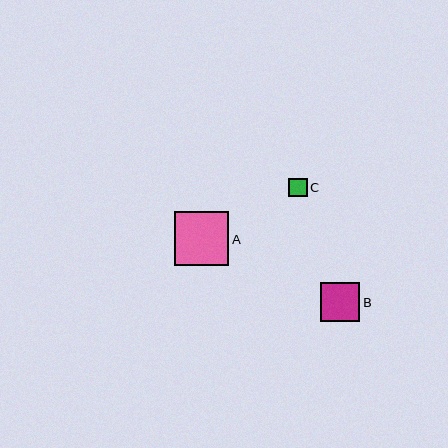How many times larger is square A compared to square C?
Square A is approximately 2.9 times the size of square C.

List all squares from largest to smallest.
From largest to smallest: A, B, C.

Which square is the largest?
Square A is the largest with a size of approximately 54 pixels.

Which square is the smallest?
Square C is the smallest with a size of approximately 19 pixels.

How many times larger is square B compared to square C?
Square B is approximately 2.1 times the size of square C.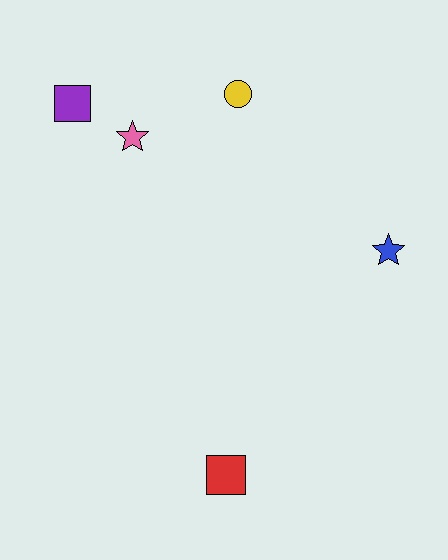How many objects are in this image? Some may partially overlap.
There are 5 objects.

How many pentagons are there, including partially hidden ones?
There are no pentagons.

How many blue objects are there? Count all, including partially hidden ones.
There is 1 blue object.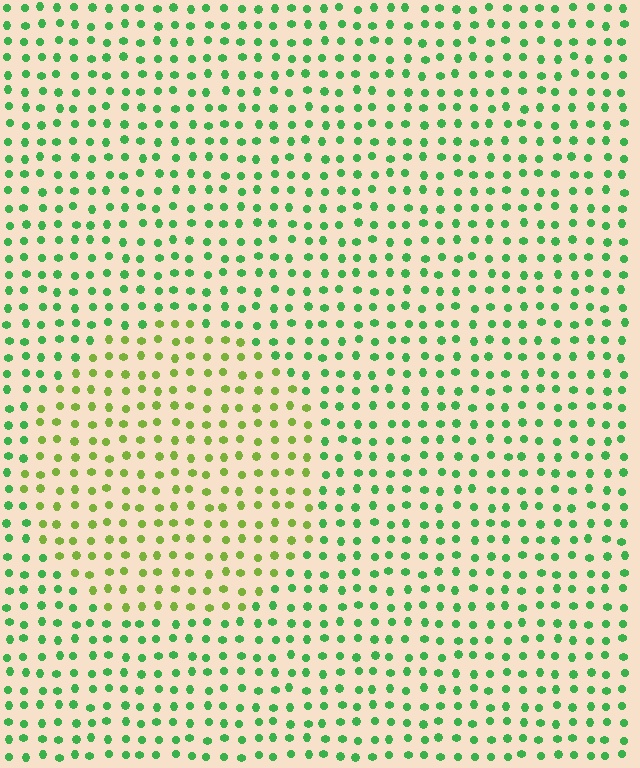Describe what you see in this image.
The image is filled with small green elements in a uniform arrangement. A circle-shaped region is visible where the elements are tinted to a slightly different hue, forming a subtle color boundary.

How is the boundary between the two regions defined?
The boundary is defined purely by a slight shift in hue (about 40 degrees). Spacing, size, and orientation are identical on both sides.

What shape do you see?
I see a circle.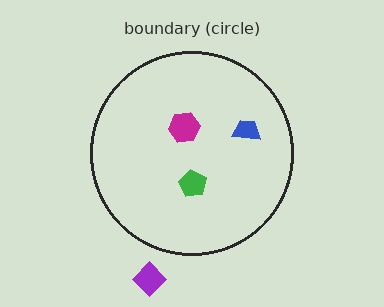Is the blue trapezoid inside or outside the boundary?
Inside.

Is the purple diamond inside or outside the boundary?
Outside.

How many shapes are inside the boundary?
3 inside, 1 outside.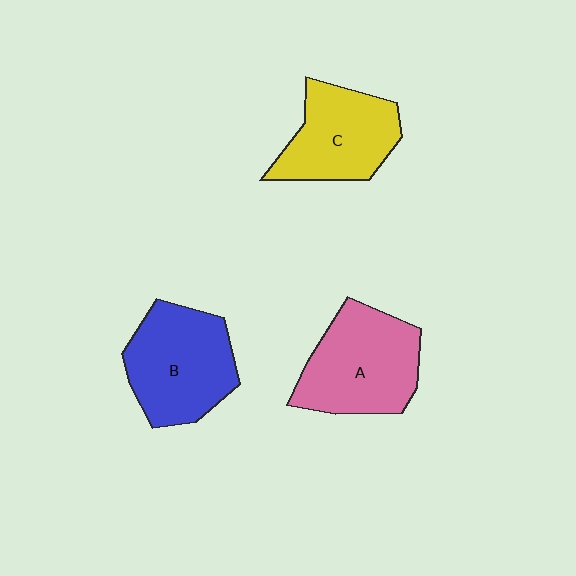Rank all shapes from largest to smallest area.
From largest to smallest: A (pink), B (blue), C (yellow).